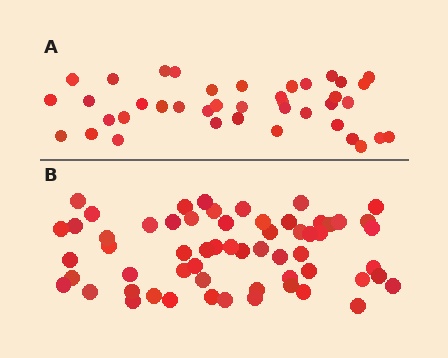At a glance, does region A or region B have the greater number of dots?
Region B (the bottom region) has more dots.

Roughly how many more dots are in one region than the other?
Region B has approximately 20 more dots than region A.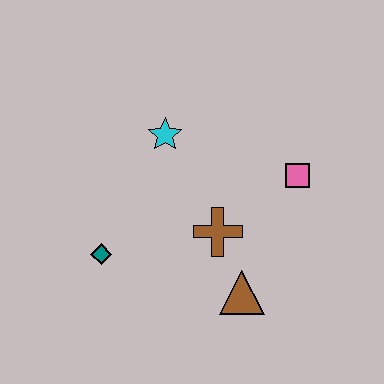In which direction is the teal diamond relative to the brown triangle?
The teal diamond is to the left of the brown triangle.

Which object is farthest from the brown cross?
The teal diamond is farthest from the brown cross.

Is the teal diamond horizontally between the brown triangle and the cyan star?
No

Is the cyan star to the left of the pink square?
Yes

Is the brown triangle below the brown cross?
Yes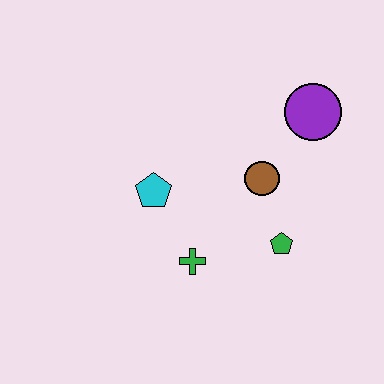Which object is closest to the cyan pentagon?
The green cross is closest to the cyan pentagon.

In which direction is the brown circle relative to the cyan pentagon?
The brown circle is to the right of the cyan pentagon.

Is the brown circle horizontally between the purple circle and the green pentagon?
No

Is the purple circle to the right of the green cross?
Yes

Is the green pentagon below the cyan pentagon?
Yes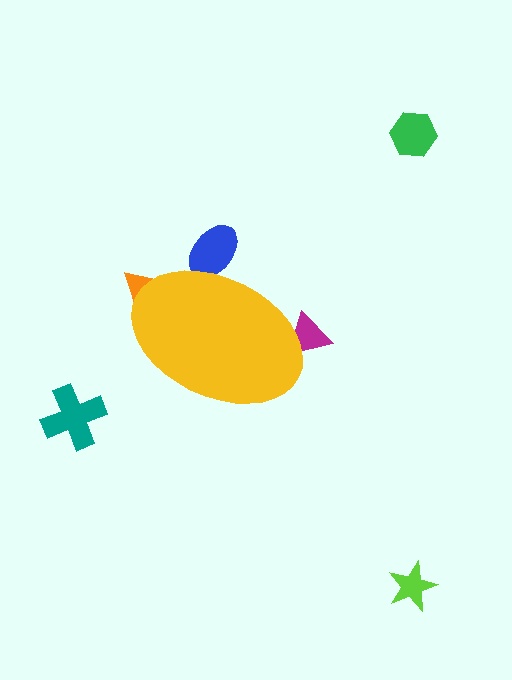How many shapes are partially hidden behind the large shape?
3 shapes are partially hidden.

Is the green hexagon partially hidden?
No, the green hexagon is fully visible.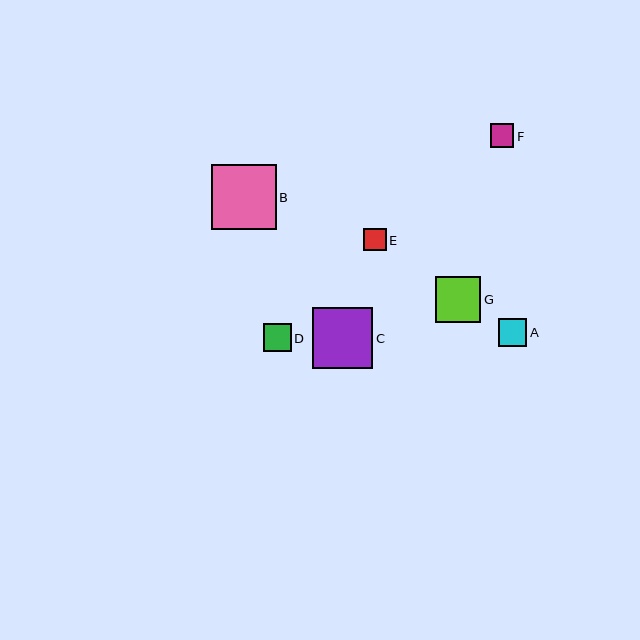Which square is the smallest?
Square E is the smallest with a size of approximately 22 pixels.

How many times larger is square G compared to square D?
Square G is approximately 1.6 times the size of square D.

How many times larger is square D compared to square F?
Square D is approximately 1.2 times the size of square F.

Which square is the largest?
Square B is the largest with a size of approximately 65 pixels.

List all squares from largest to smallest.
From largest to smallest: B, C, G, A, D, F, E.